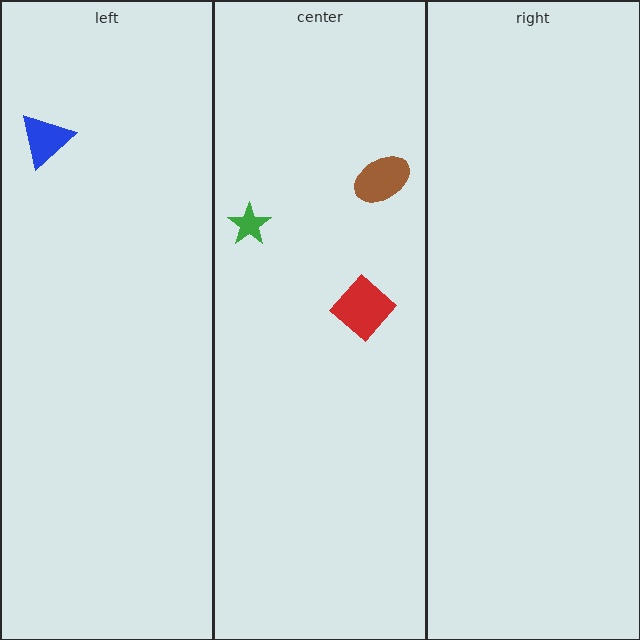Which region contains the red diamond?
The center region.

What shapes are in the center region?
The brown ellipse, the red diamond, the green star.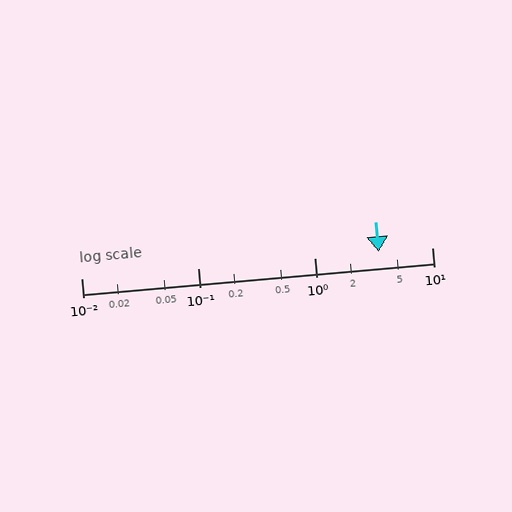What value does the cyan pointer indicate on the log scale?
The pointer indicates approximately 3.5.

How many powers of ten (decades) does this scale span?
The scale spans 3 decades, from 0.01 to 10.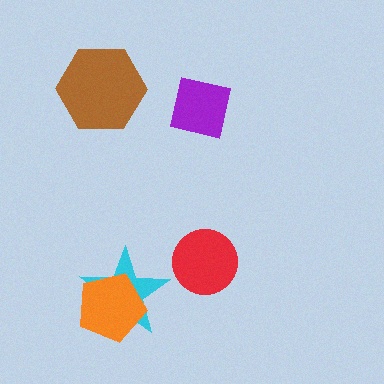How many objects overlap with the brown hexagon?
0 objects overlap with the brown hexagon.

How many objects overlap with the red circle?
0 objects overlap with the red circle.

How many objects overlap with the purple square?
0 objects overlap with the purple square.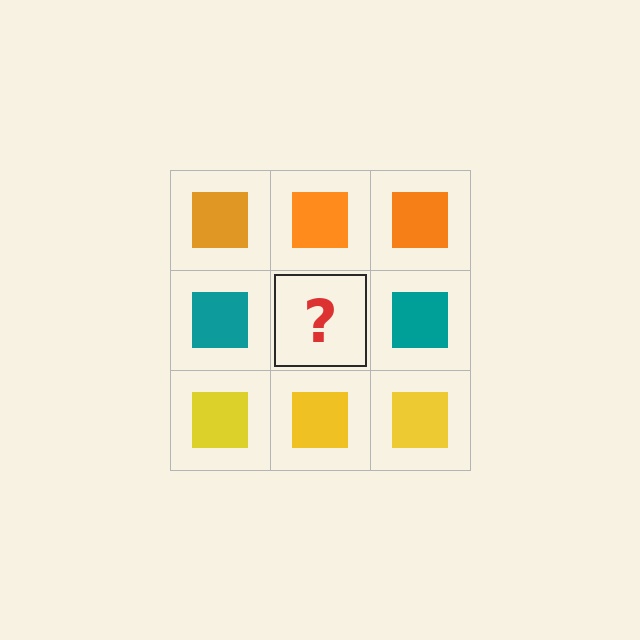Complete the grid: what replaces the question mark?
The question mark should be replaced with a teal square.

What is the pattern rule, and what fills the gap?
The rule is that each row has a consistent color. The gap should be filled with a teal square.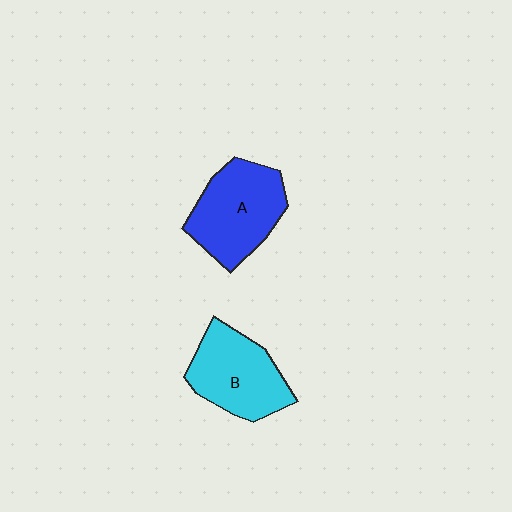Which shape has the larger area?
Shape A (blue).